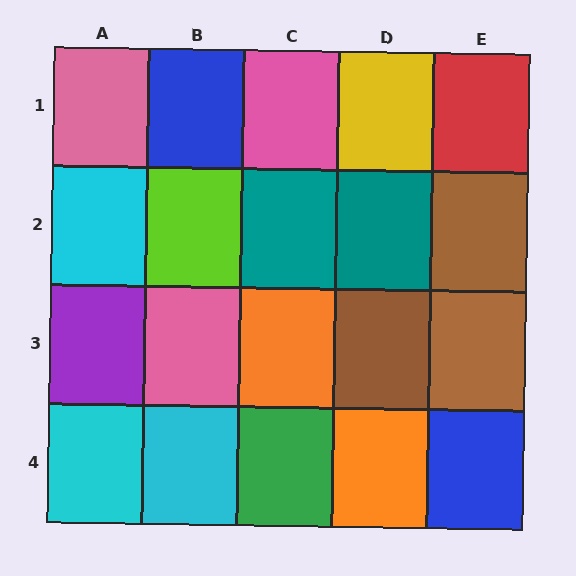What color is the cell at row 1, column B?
Blue.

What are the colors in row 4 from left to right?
Cyan, cyan, green, orange, blue.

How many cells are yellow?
1 cell is yellow.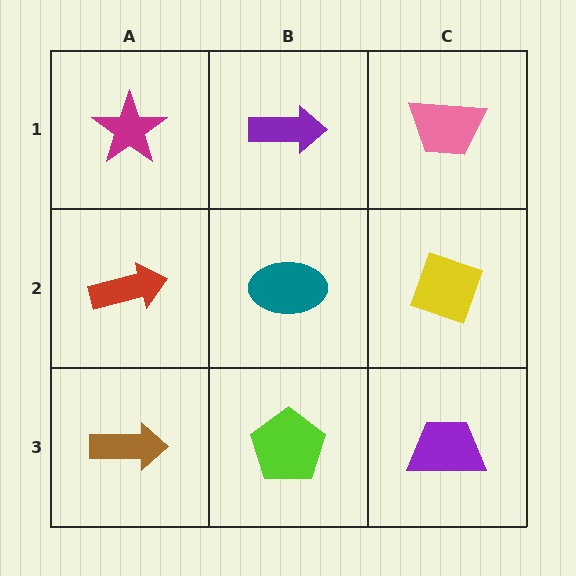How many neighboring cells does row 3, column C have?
2.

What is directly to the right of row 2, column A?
A teal ellipse.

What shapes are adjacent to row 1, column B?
A teal ellipse (row 2, column B), a magenta star (row 1, column A), a pink trapezoid (row 1, column C).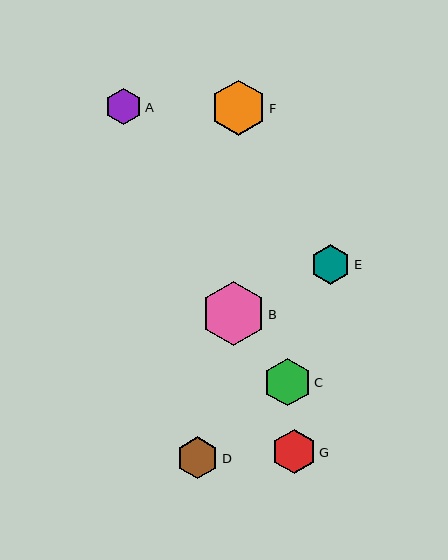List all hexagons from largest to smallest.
From largest to smallest: B, F, C, G, D, E, A.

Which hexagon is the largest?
Hexagon B is the largest with a size of approximately 65 pixels.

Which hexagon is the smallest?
Hexagon A is the smallest with a size of approximately 37 pixels.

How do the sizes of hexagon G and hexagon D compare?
Hexagon G and hexagon D are approximately the same size.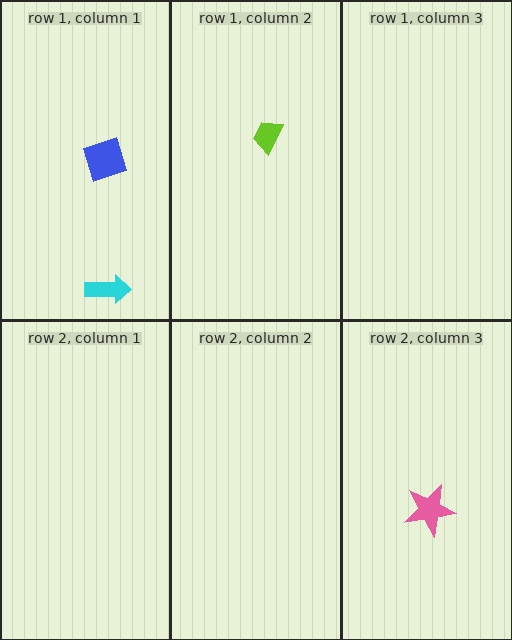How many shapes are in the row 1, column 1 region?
2.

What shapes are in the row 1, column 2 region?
The lime trapezoid.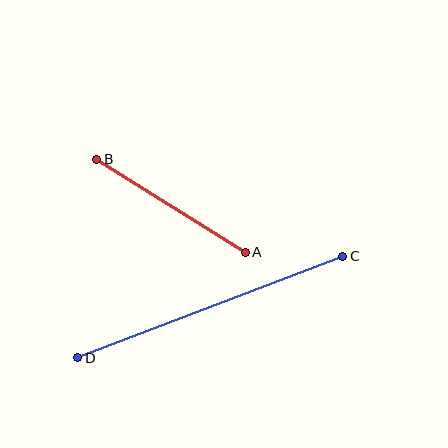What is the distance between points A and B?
The distance is approximately 175 pixels.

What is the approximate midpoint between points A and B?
The midpoint is at approximately (171, 206) pixels.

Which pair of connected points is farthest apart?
Points C and D are farthest apart.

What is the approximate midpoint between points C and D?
The midpoint is at approximately (210, 307) pixels.